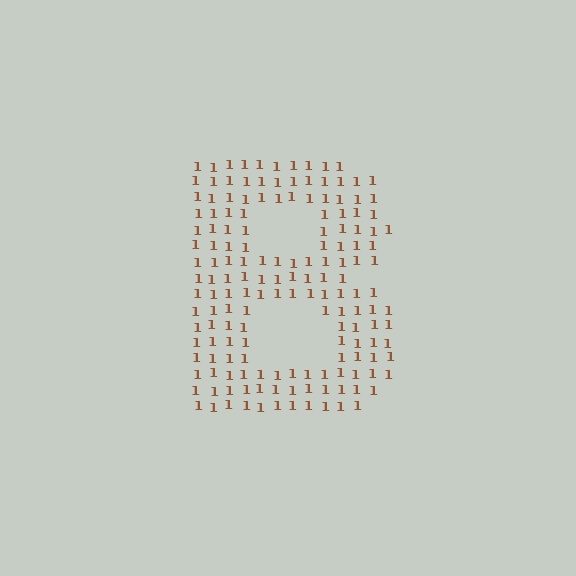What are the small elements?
The small elements are digit 1's.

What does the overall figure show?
The overall figure shows the letter B.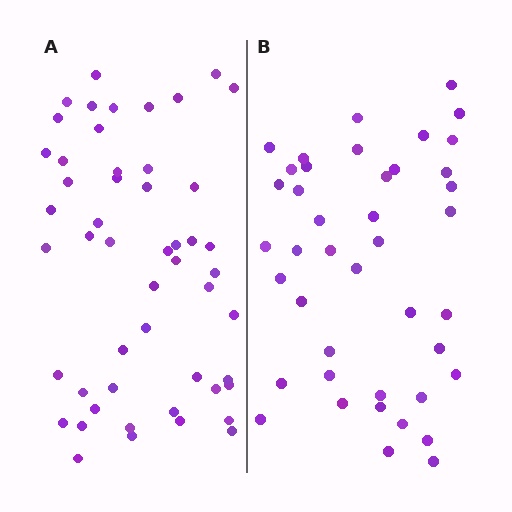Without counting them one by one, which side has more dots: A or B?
Region A (the left region) has more dots.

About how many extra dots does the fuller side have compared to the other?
Region A has roughly 8 or so more dots than region B.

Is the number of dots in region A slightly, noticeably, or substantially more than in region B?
Region A has only slightly more — the two regions are fairly close. The ratio is roughly 1.2 to 1.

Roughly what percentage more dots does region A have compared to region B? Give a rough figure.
About 20% more.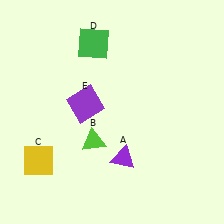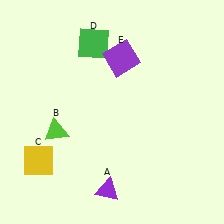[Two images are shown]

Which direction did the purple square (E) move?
The purple square (E) moved up.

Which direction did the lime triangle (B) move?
The lime triangle (B) moved left.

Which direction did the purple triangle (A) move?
The purple triangle (A) moved down.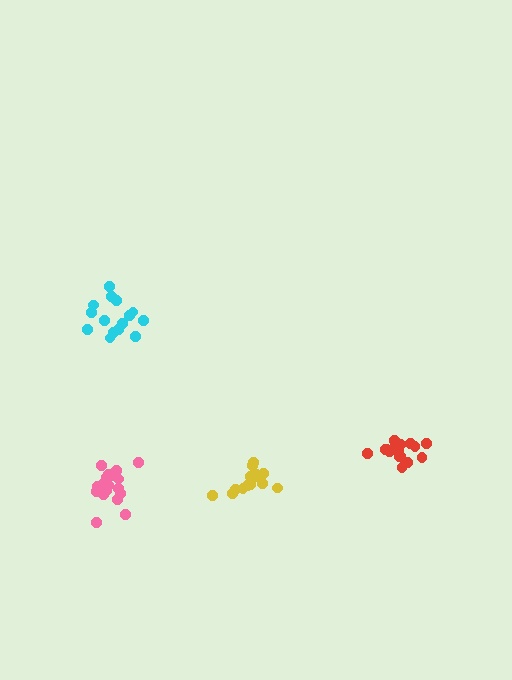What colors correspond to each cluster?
The clusters are colored: red, pink, cyan, yellow.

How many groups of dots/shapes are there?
There are 4 groups.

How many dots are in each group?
Group 1: 16 dots, Group 2: 20 dots, Group 3: 15 dots, Group 4: 16 dots (67 total).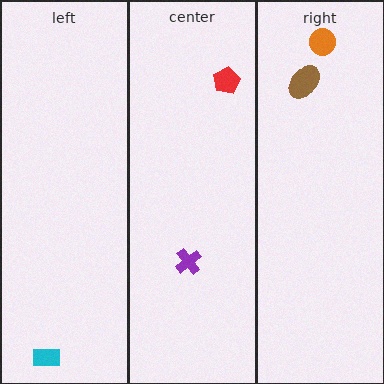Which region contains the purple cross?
The center region.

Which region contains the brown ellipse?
The right region.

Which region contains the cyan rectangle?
The left region.